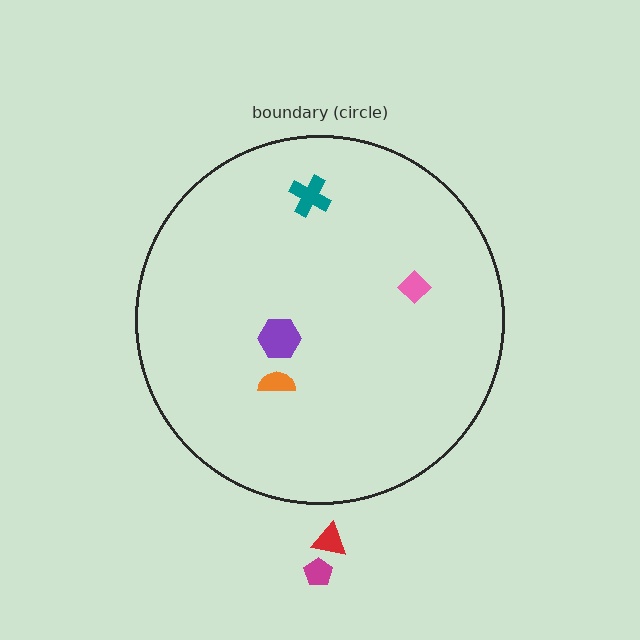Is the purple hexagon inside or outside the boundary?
Inside.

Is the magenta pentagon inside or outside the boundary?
Outside.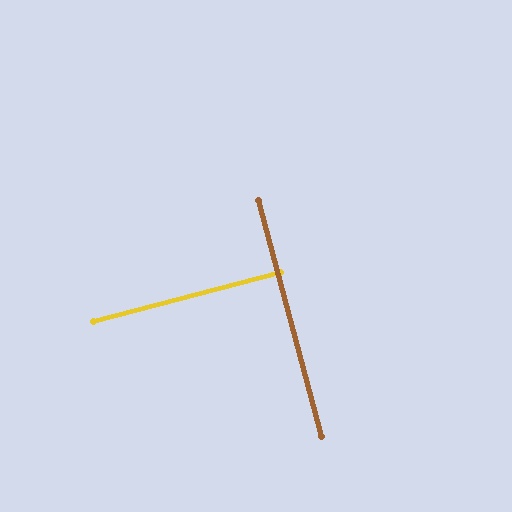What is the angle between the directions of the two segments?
Approximately 90 degrees.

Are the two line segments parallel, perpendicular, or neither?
Perpendicular — they meet at approximately 90°.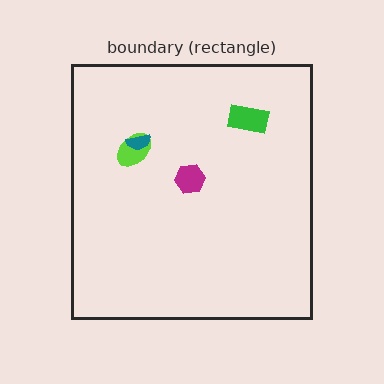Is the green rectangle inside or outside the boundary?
Inside.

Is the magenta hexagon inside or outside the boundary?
Inside.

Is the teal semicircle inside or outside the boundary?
Inside.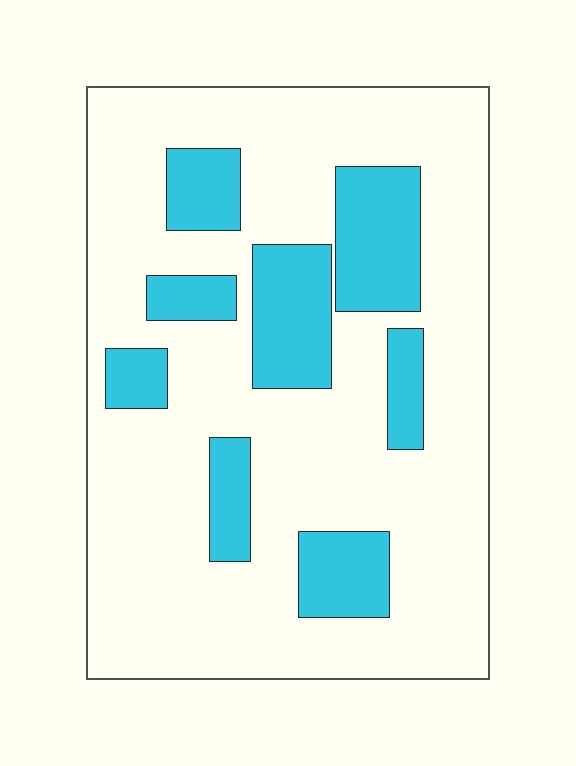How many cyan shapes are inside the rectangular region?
8.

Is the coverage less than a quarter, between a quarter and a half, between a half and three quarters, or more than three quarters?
Less than a quarter.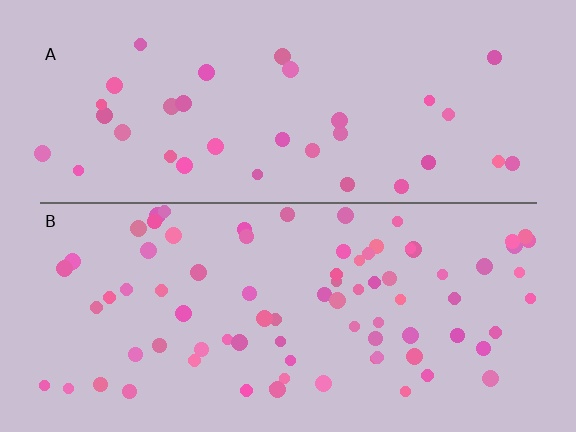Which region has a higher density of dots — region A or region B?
B (the bottom).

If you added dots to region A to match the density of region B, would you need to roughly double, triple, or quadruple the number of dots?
Approximately double.